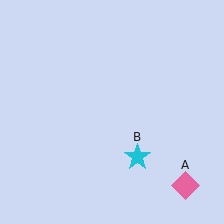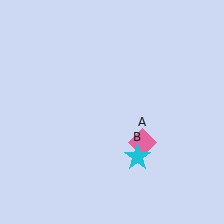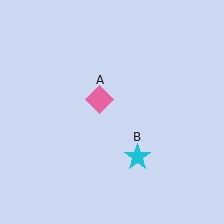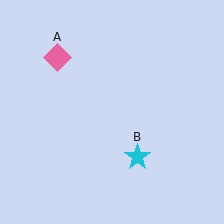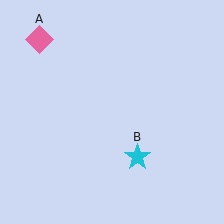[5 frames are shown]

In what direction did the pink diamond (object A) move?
The pink diamond (object A) moved up and to the left.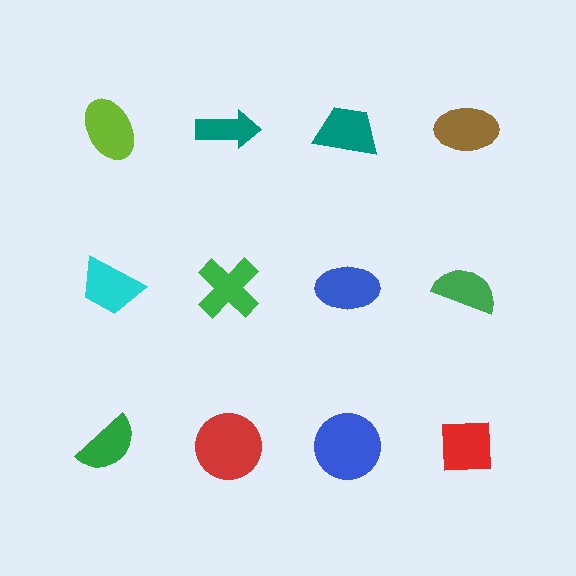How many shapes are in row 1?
4 shapes.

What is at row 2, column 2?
A green cross.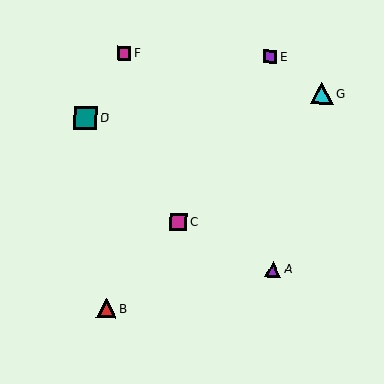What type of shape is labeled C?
Shape C is a magenta square.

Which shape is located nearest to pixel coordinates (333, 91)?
The cyan triangle (labeled G) at (322, 93) is nearest to that location.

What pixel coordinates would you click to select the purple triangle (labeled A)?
Click at (273, 269) to select the purple triangle A.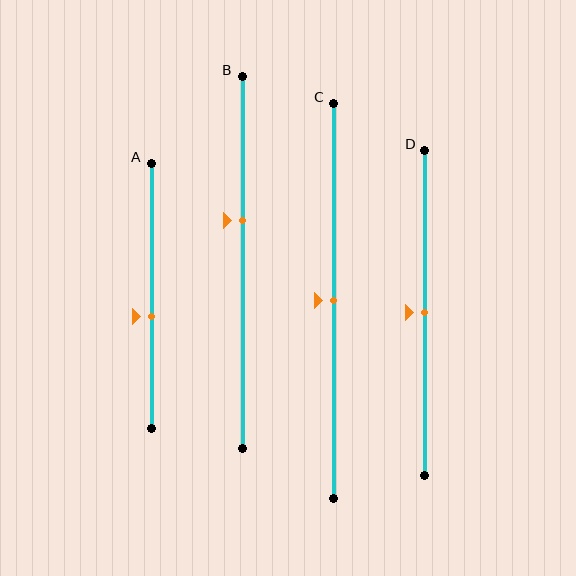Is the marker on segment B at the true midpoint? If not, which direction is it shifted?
No, the marker on segment B is shifted upward by about 11% of the segment length.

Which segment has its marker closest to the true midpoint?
Segment C has its marker closest to the true midpoint.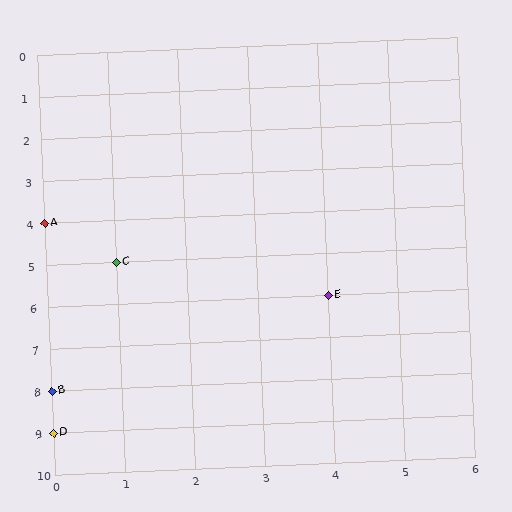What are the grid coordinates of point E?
Point E is at grid coordinates (4, 6).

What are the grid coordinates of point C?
Point C is at grid coordinates (1, 5).